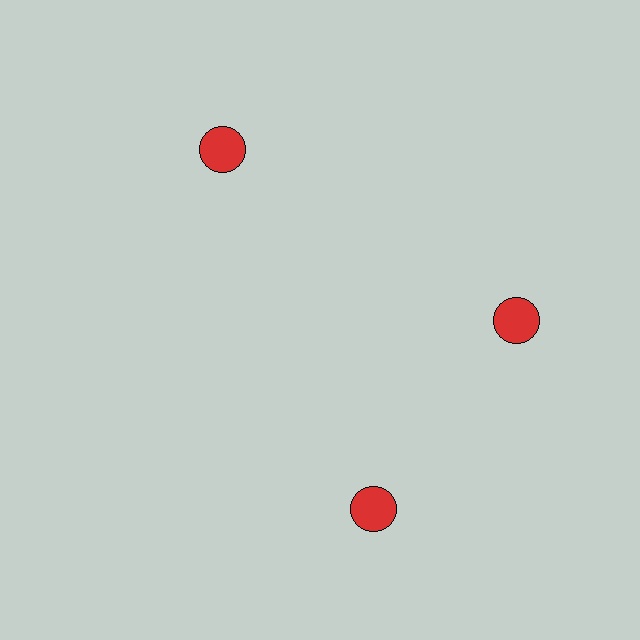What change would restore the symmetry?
The symmetry would be restored by rotating it back into even spacing with its neighbors so that all 3 circles sit at equal angles and equal distance from the center.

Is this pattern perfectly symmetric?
No. The 3 red circles are arranged in a ring, but one element near the 7 o'clock position is rotated out of alignment along the ring, breaking the 3-fold rotational symmetry.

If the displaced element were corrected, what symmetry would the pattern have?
It would have 3-fold rotational symmetry — the pattern would map onto itself every 120 degrees.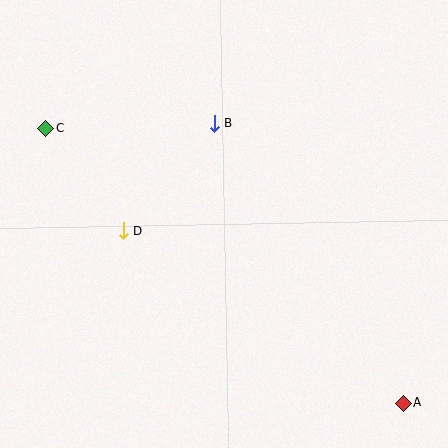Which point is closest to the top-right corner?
Point B is closest to the top-right corner.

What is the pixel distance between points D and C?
The distance between D and C is 128 pixels.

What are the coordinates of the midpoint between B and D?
The midpoint between B and D is at (169, 177).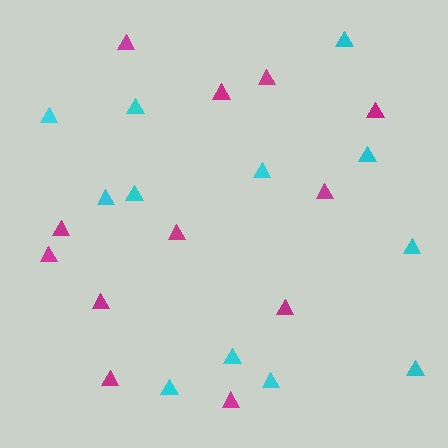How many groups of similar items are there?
There are 2 groups: one group of cyan triangles (12) and one group of magenta triangles (12).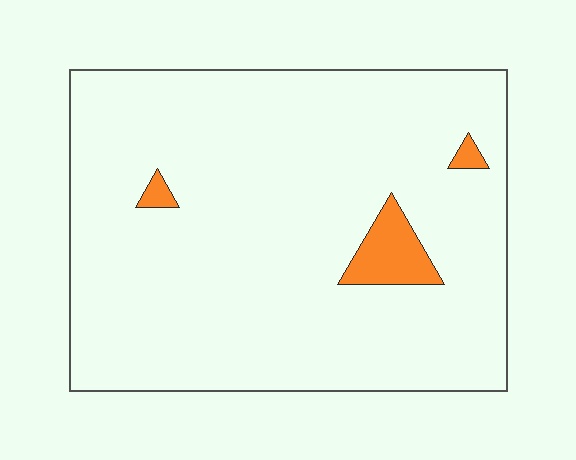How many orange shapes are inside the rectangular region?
3.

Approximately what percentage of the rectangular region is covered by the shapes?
Approximately 5%.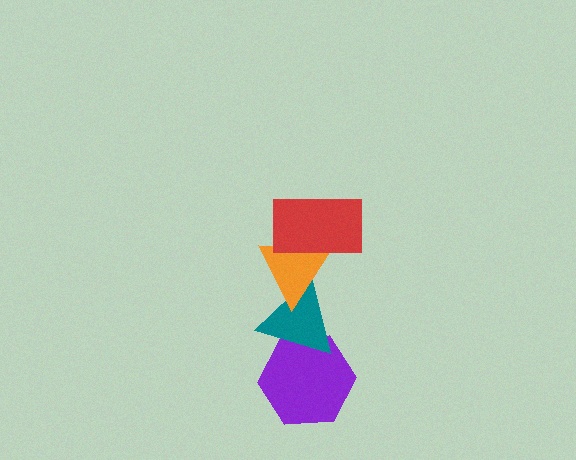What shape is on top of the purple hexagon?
The teal triangle is on top of the purple hexagon.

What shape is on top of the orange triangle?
The red rectangle is on top of the orange triangle.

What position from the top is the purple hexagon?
The purple hexagon is 4th from the top.